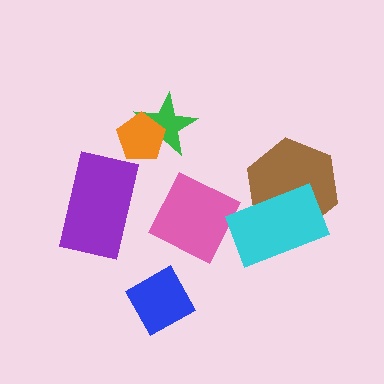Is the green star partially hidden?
Yes, it is partially covered by another shape.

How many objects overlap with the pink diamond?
1 object overlaps with the pink diamond.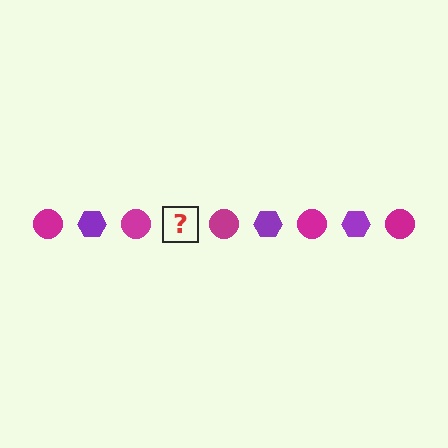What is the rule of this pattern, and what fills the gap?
The rule is that the pattern alternates between magenta circle and purple hexagon. The gap should be filled with a purple hexagon.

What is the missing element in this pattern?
The missing element is a purple hexagon.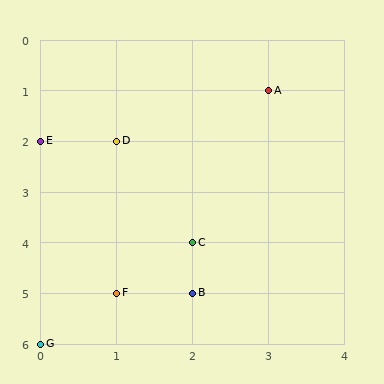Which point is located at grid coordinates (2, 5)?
Point B is at (2, 5).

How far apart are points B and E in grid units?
Points B and E are 2 columns and 3 rows apart (about 3.6 grid units diagonally).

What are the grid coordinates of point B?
Point B is at grid coordinates (2, 5).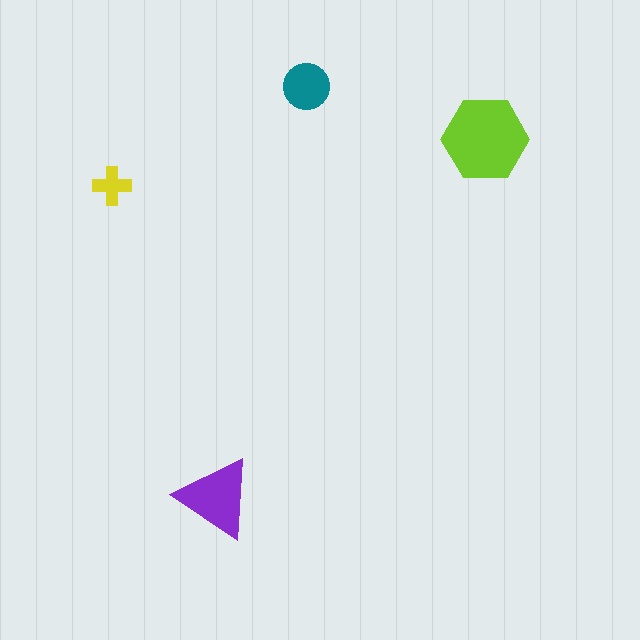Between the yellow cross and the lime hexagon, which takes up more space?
The lime hexagon.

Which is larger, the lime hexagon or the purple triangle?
The lime hexagon.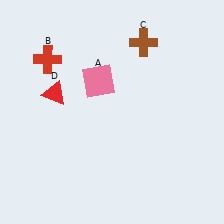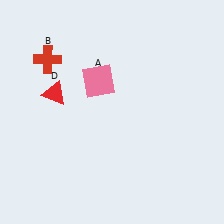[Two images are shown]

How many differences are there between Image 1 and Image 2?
There is 1 difference between the two images.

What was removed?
The brown cross (C) was removed in Image 2.